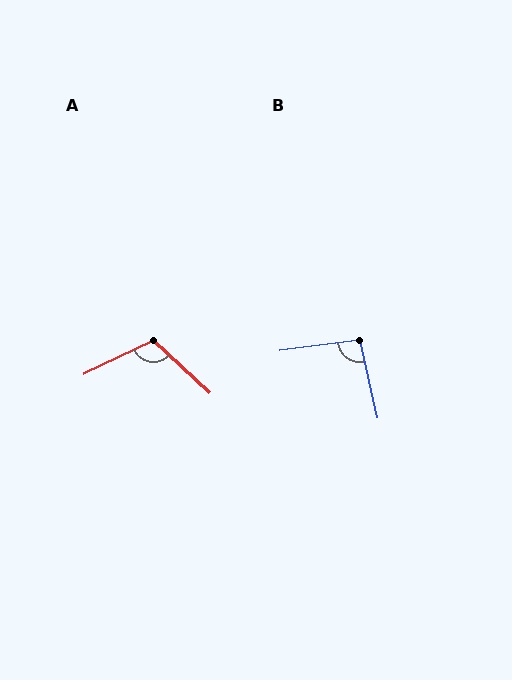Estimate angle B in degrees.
Approximately 95 degrees.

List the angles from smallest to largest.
B (95°), A (111°).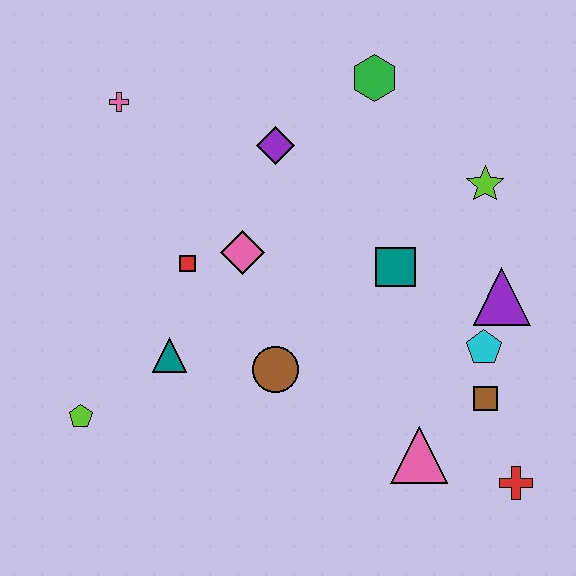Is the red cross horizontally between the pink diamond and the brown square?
No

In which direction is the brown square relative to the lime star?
The brown square is below the lime star.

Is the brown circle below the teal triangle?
Yes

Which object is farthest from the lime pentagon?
The lime star is farthest from the lime pentagon.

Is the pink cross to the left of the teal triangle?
Yes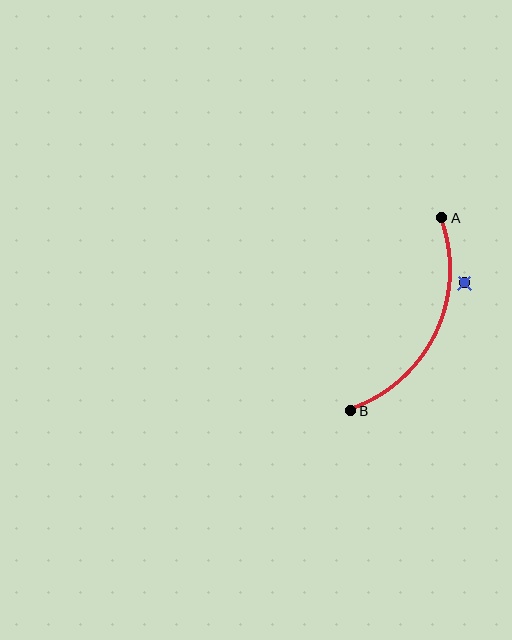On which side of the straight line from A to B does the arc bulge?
The arc bulges to the right of the straight line connecting A and B.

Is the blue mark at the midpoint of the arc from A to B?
No — the blue mark does not lie on the arc at all. It sits slightly outside the curve.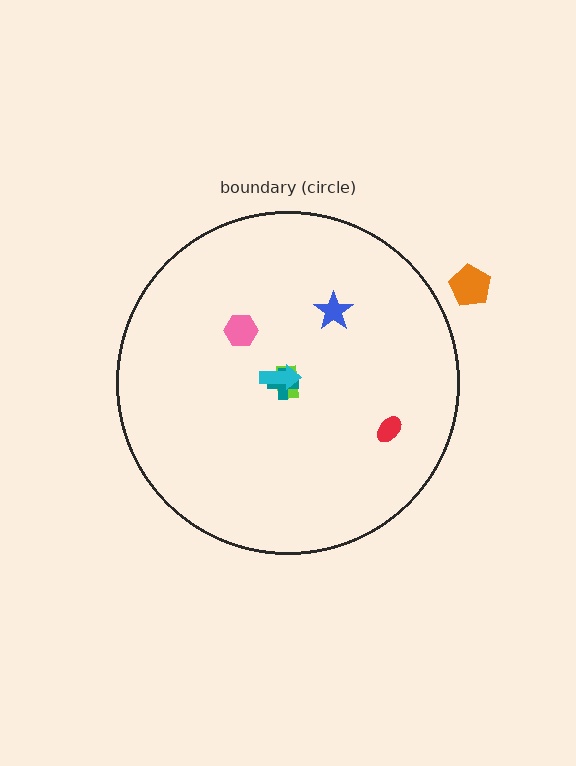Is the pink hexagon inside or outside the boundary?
Inside.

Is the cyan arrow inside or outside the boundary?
Inside.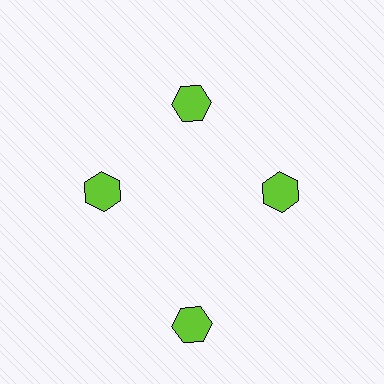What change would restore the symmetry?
The symmetry would be restored by moving it inward, back onto the ring so that all 4 hexagons sit at equal angles and equal distance from the center.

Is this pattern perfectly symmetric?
No. The 4 lime hexagons are arranged in a ring, but one element near the 6 o'clock position is pushed outward from the center, breaking the 4-fold rotational symmetry.